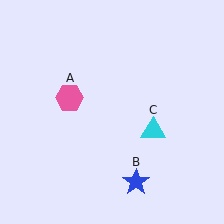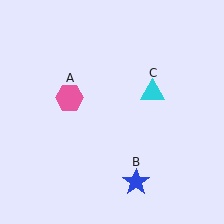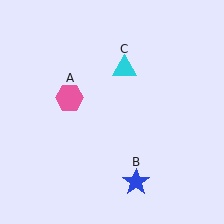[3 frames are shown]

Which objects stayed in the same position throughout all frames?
Pink hexagon (object A) and blue star (object B) remained stationary.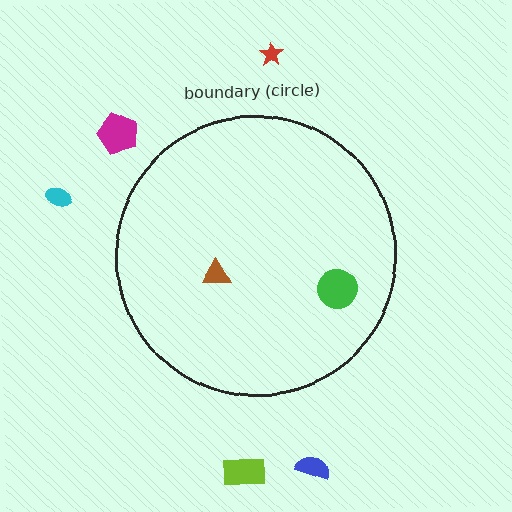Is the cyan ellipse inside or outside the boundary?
Outside.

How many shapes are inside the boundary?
2 inside, 5 outside.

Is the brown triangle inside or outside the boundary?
Inside.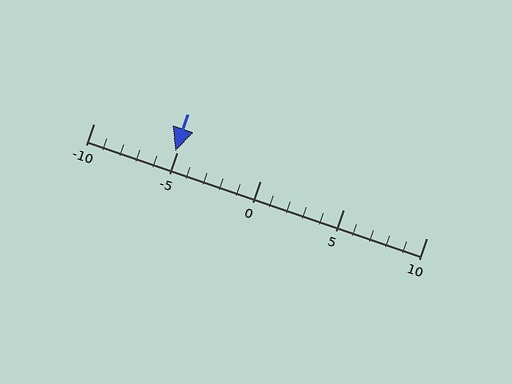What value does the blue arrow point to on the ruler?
The blue arrow points to approximately -5.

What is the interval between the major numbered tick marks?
The major tick marks are spaced 5 units apart.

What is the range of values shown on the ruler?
The ruler shows values from -10 to 10.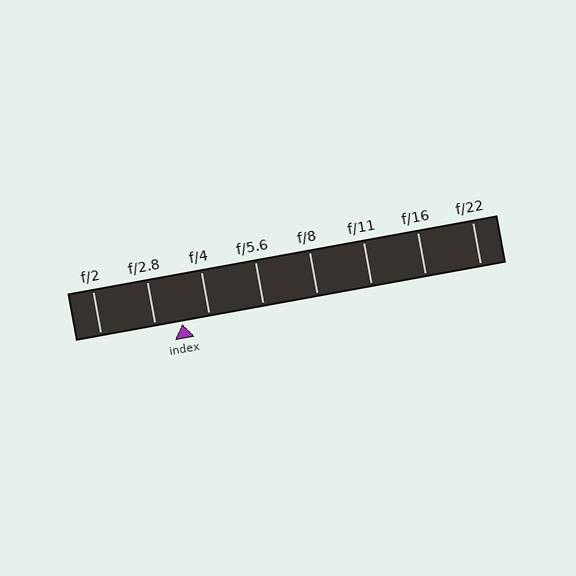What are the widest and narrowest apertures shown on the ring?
The widest aperture shown is f/2 and the narrowest is f/22.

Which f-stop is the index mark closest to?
The index mark is closest to f/2.8.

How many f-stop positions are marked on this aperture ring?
There are 8 f-stop positions marked.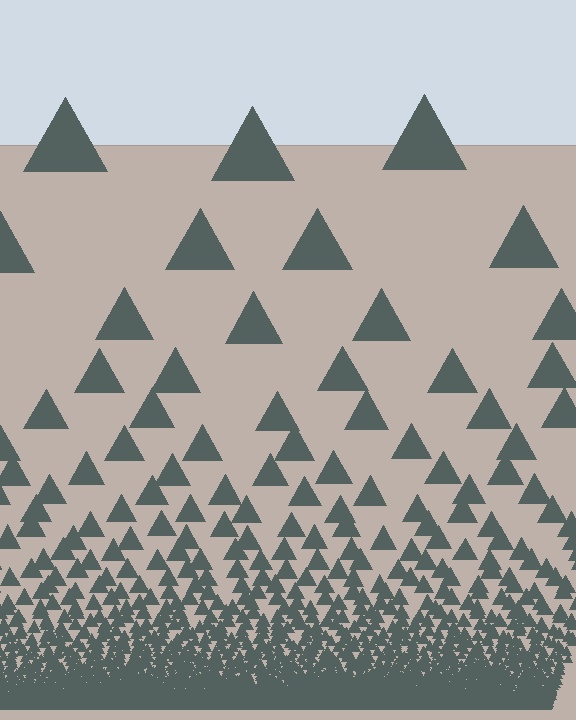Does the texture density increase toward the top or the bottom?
Density increases toward the bottom.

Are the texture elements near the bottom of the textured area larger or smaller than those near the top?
Smaller. The gradient is inverted — elements near the bottom are smaller and denser.